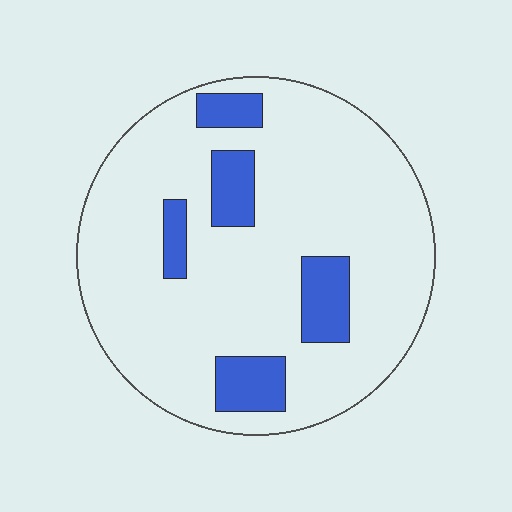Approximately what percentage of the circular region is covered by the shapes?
Approximately 15%.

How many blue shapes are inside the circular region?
5.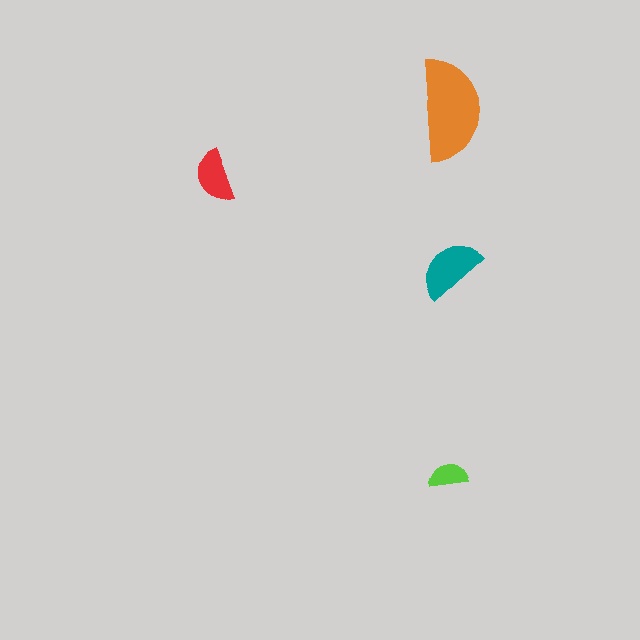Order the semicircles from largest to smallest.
the orange one, the teal one, the red one, the lime one.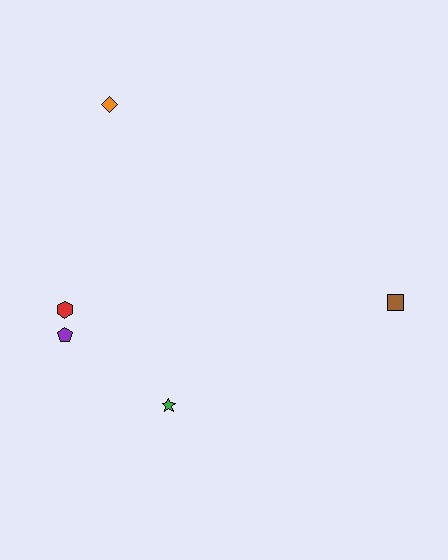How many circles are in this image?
There are no circles.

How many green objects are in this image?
There is 1 green object.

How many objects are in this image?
There are 5 objects.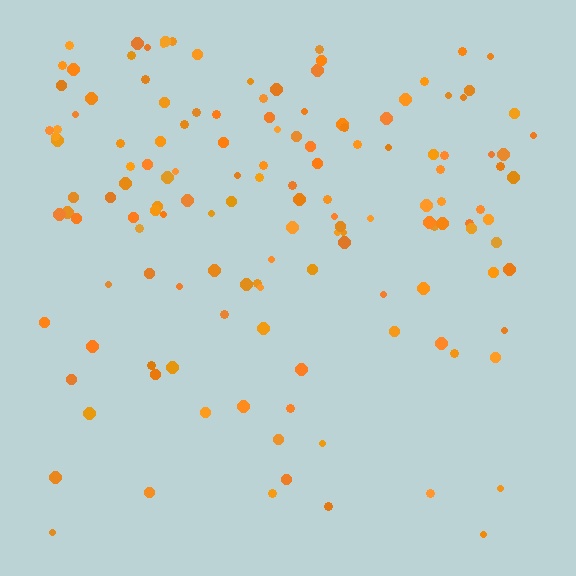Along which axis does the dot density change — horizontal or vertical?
Vertical.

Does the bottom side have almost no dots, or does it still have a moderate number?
Still a moderate number, just noticeably fewer than the top.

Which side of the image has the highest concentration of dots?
The top.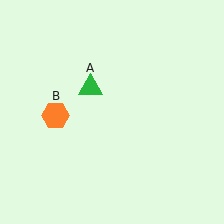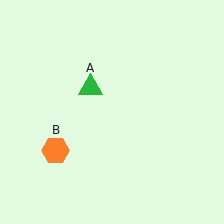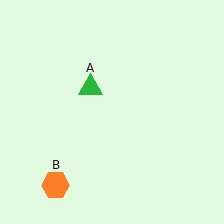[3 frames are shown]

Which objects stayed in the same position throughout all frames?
Green triangle (object A) remained stationary.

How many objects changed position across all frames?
1 object changed position: orange hexagon (object B).